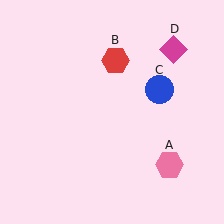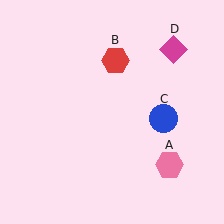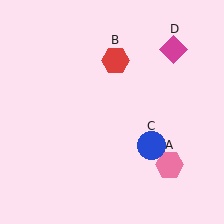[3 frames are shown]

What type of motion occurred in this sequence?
The blue circle (object C) rotated clockwise around the center of the scene.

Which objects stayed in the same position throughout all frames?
Pink hexagon (object A) and red hexagon (object B) and magenta diamond (object D) remained stationary.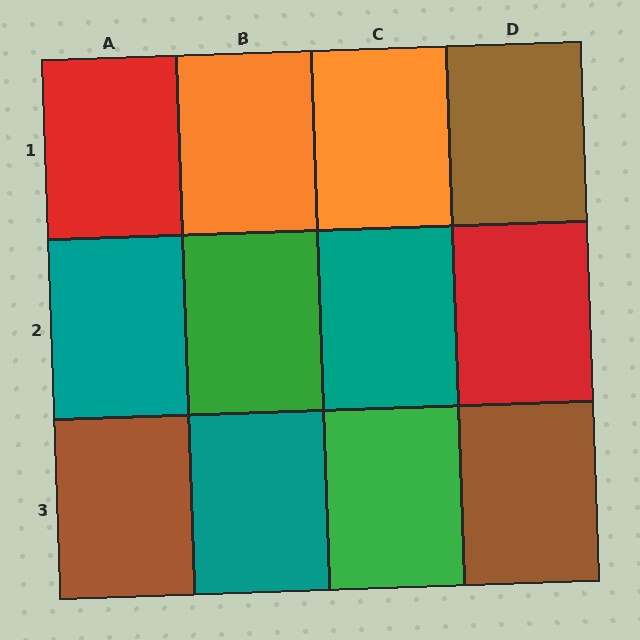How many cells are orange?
2 cells are orange.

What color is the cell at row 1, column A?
Red.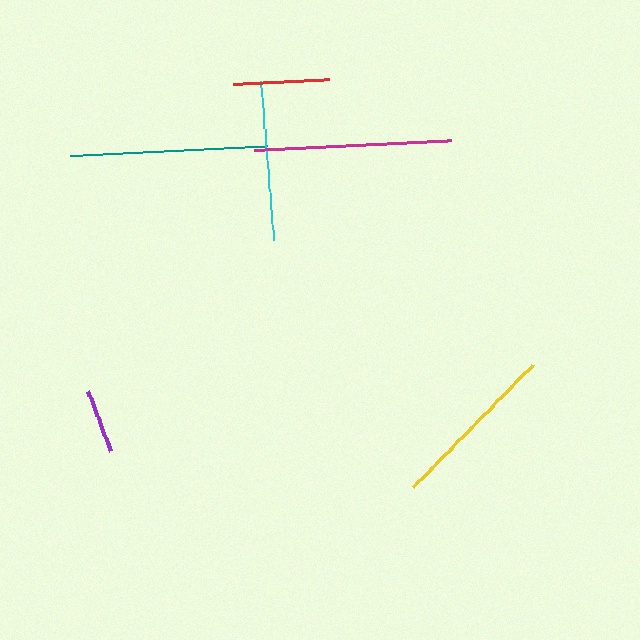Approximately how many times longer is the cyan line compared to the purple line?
The cyan line is approximately 2.5 times the length of the purple line.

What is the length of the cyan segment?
The cyan segment is approximately 160 pixels long.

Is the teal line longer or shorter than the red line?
The teal line is longer than the red line.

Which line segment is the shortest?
The purple line is the shortest at approximately 64 pixels.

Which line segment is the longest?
The magenta line is the longest at approximately 199 pixels.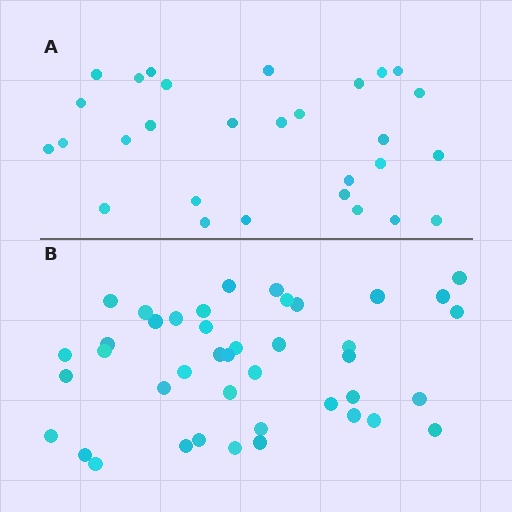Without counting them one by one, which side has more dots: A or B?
Region B (the bottom region) has more dots.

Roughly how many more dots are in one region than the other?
Region B has approximately 15 more dots than region A.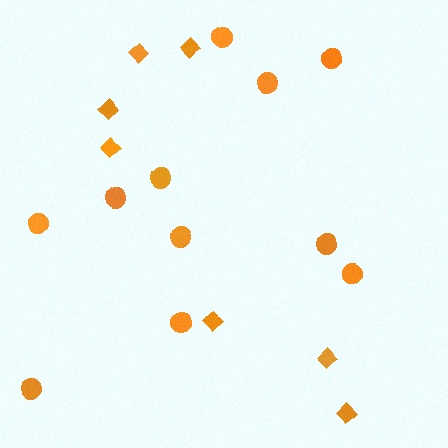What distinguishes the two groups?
There are 2 groups: one group of circles (11) and one group of diamonds (7).